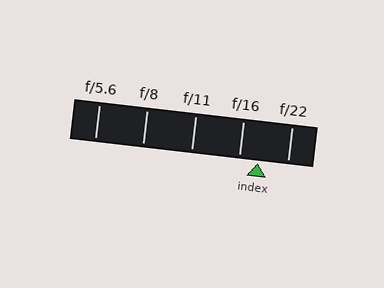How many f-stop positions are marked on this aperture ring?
There are 5 f-stop positions marked.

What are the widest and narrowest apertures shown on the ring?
The widest aperture shown is f/5.6 and the narrowest is f/22.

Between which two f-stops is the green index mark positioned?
The index mark is between f/16 and f/22.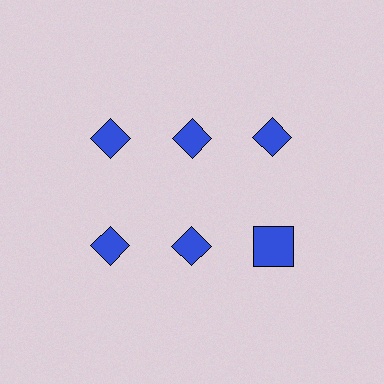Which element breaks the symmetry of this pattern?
The blue square in the second row, center column breaks the symmetry. All other shapes are blue diamonds.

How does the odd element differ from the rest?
It has a different shape: square instead of diamond.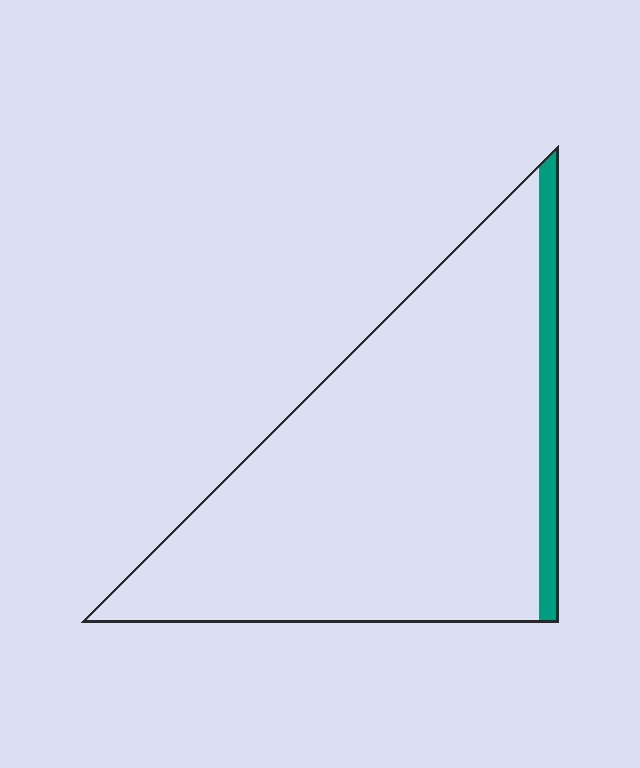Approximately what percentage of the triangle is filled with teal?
Approximately 10%.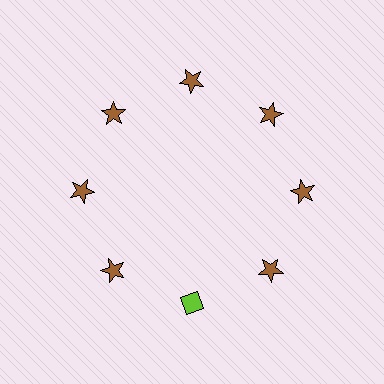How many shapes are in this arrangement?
There are 8 shapes arranged in a ring pattern.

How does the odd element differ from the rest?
It differs in both color (lime instead of brown) and shape (diamond instead of star).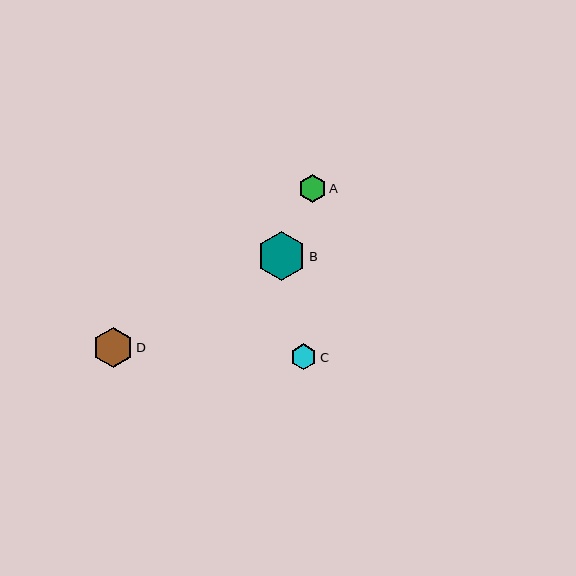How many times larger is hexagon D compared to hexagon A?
Hexagon D is approximately 1.5 times the size of hexagon A.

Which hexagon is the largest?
Hexagon B is the largest with a size of approximately 49 pixels.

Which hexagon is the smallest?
Hexagon C is the smallest with a size of approximately 26 pixels.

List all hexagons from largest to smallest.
From largest to smallest: B, D, A, C.